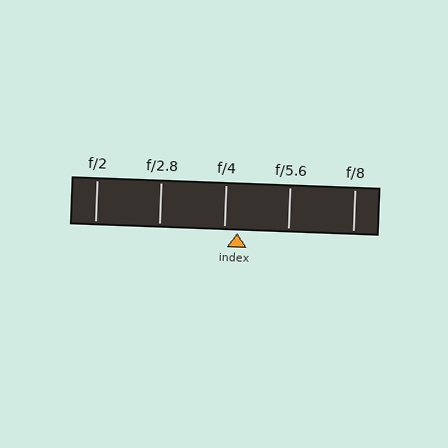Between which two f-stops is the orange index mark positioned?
The index mark is between f/4 and f/5.6.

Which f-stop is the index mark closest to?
The index mark is closest to f/4.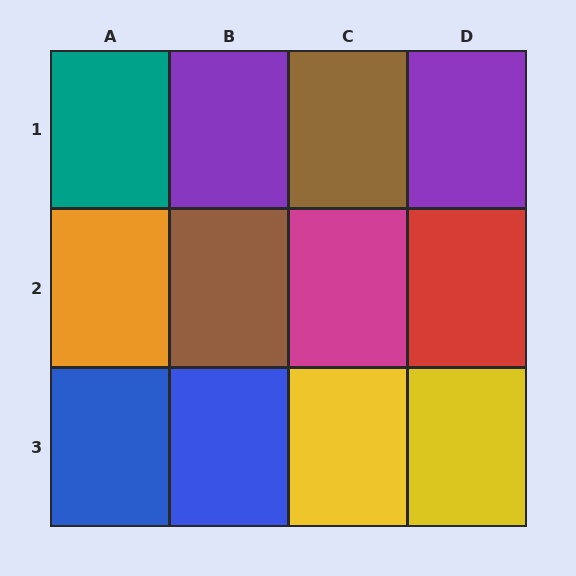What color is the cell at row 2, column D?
Red.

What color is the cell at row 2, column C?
Magenta.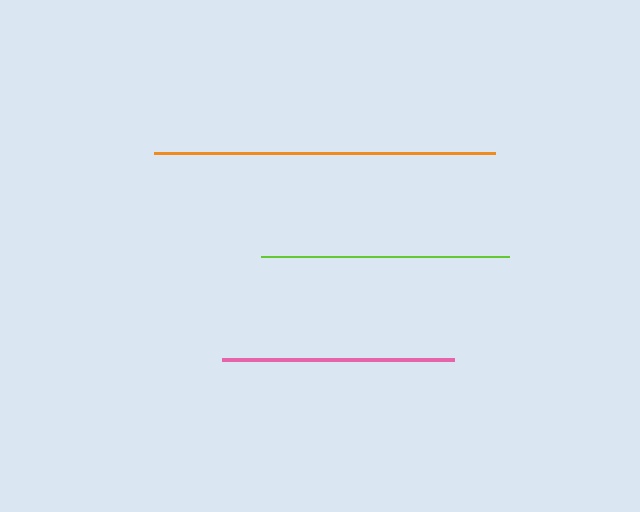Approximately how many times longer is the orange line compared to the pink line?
The orange line is approximately 1.5 times the length of the pink line.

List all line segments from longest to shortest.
From longest to shortest: orange, lime, pink.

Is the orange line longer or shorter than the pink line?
The orange line is longer than the pink line.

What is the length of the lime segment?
The lime segment is approximately 248 pixels long.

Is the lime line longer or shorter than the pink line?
The lime line is longer than the pink line.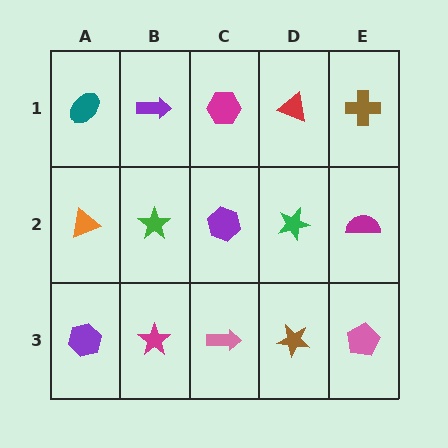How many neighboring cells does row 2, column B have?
4.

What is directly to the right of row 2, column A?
A green star.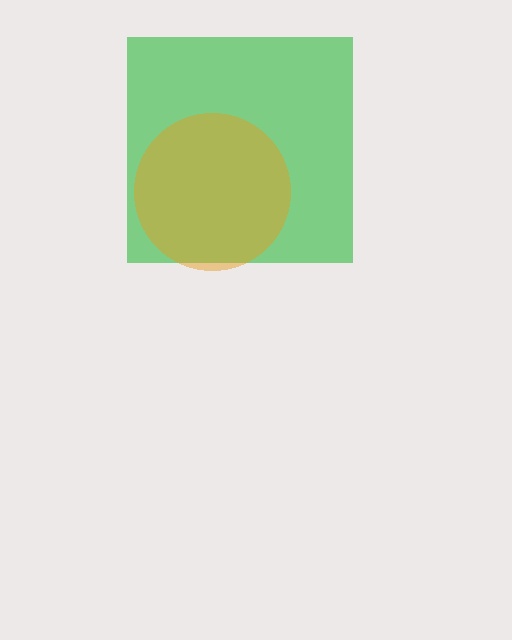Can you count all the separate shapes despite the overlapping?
Yes, there are 2 separate shapes.